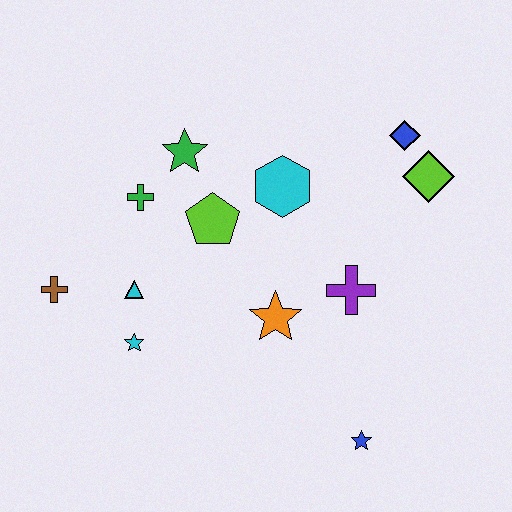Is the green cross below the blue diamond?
Yes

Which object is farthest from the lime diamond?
The brown cross is farthest from the lime diamond.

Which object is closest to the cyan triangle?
The cyan star is closest to the cyan triangle.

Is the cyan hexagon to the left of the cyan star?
No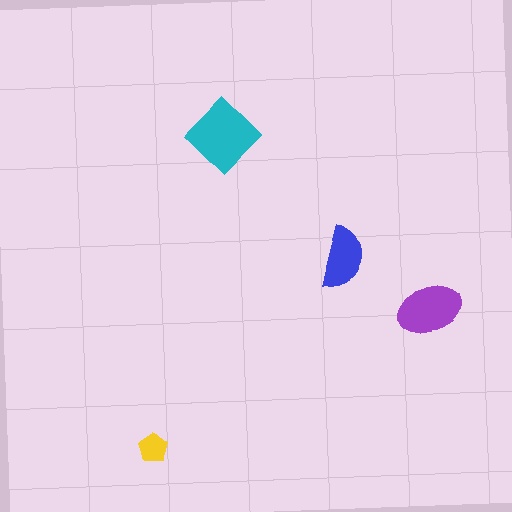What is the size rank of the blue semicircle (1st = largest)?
3rd.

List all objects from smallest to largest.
The yellow pentagon, the blue semicircle, the purple ellipse, the cyan diamond.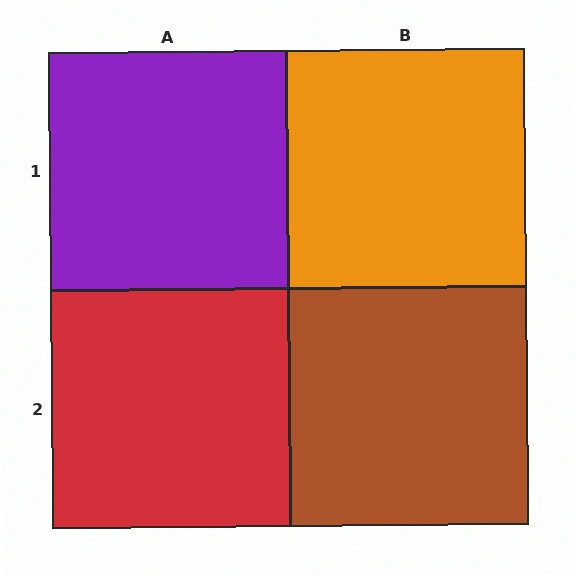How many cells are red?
1 cell is red.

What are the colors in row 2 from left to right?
Red, brown.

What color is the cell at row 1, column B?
Orange.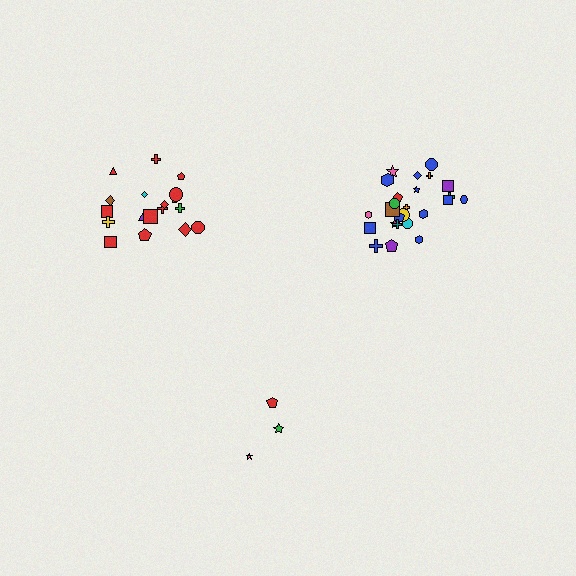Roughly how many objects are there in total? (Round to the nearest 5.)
Roughly 45 objects in total.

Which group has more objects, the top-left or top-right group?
The top-right group.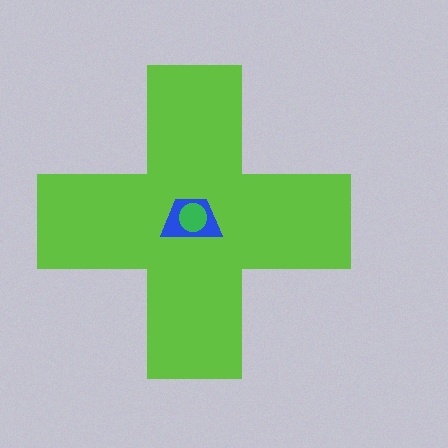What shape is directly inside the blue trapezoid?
The green circle.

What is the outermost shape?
The lime cross.